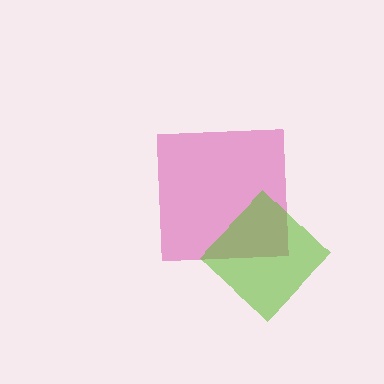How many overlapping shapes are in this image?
There are 2 overlapping shapes in the image.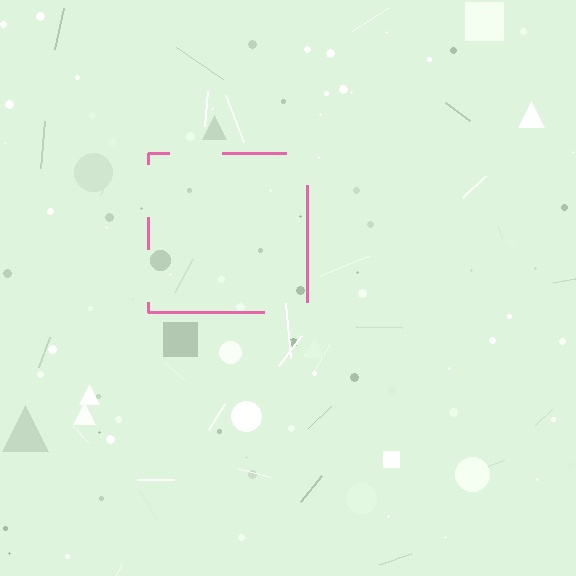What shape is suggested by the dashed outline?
The dashed outline suggests a square.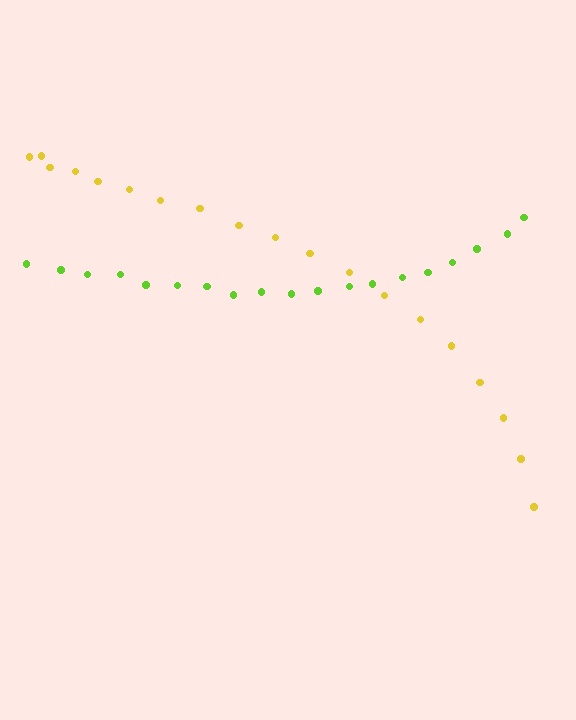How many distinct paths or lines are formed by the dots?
There are 2 distinct paths.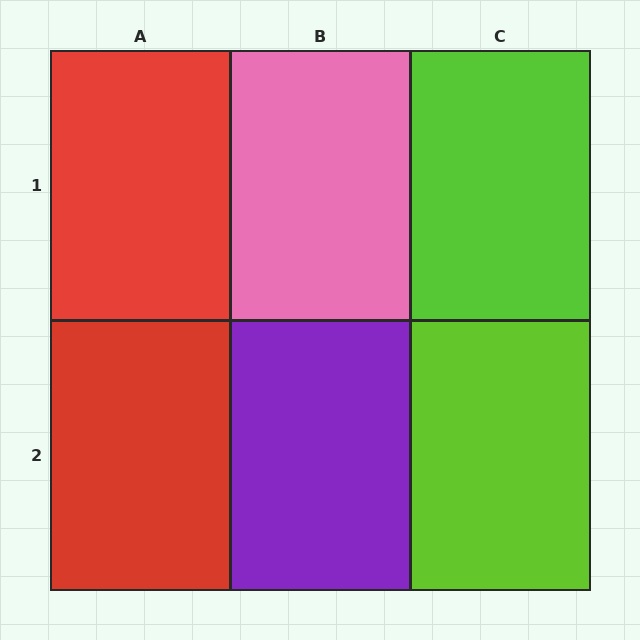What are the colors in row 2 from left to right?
Red, purple, lime.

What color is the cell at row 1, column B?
Pink.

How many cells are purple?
1 cell is purple.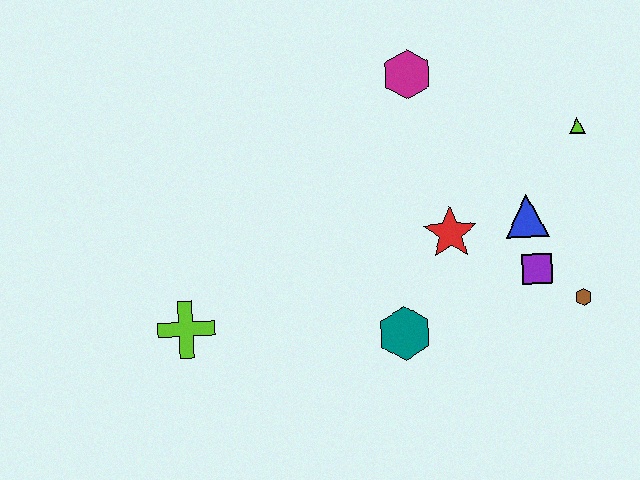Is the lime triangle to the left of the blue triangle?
No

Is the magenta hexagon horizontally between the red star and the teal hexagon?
Yes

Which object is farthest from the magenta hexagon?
The lime cross is farthest from the magenta hexagon.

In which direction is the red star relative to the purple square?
The red star is to the left of the purple square.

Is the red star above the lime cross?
Yes